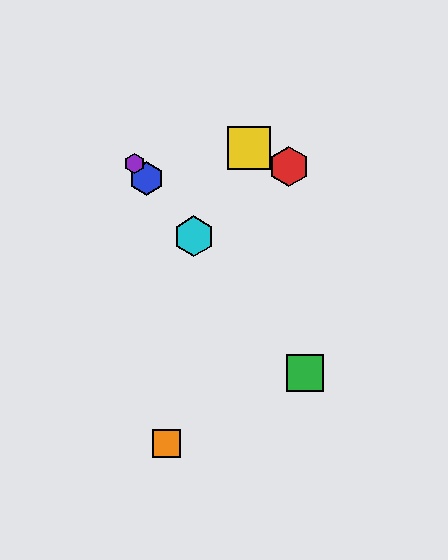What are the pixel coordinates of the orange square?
The orange square is at (167, 443).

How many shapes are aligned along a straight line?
4 shapes (the blue hexagon, the green square, the purple hexagon, the cyan hexagon) are aligned along a straight line.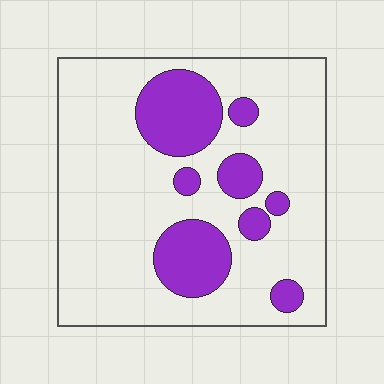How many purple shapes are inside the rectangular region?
8.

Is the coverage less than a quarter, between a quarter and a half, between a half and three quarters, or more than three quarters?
Less than a quarter.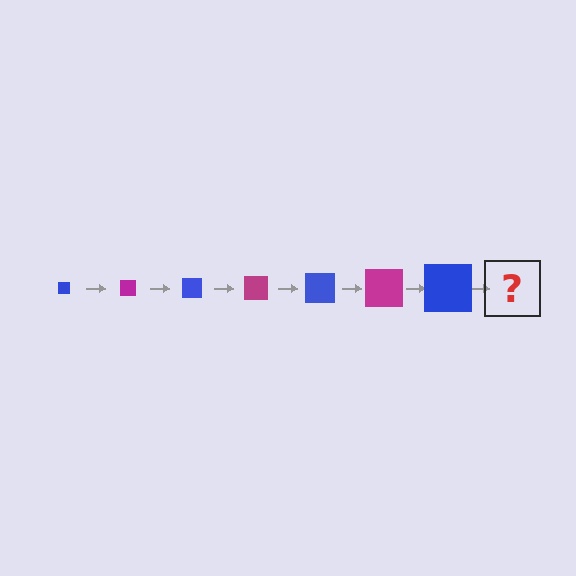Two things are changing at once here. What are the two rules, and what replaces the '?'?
The two rules are that the square grows larger each step and the color cycles through blue and magenta. The '?' should be a magenta square, larger than the previous one.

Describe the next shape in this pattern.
It should be a magenta square, larger than the previous one.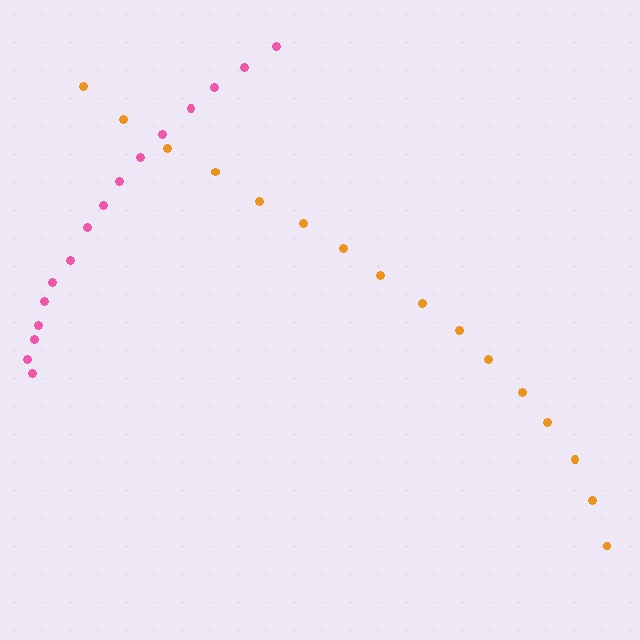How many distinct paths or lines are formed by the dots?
There are 2 distinct paths.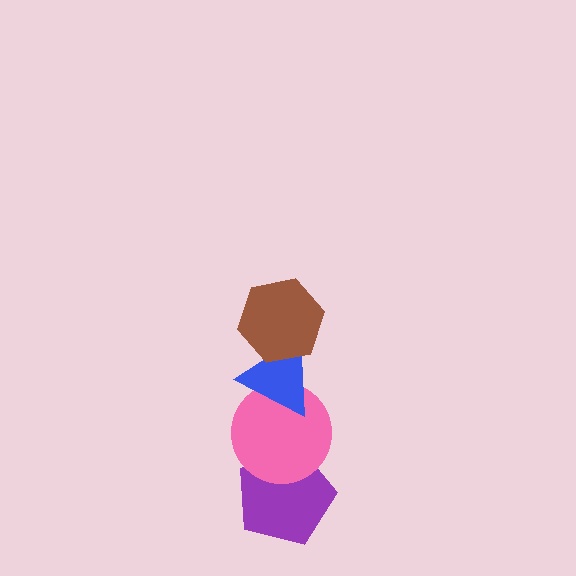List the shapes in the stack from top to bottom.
From top to bottom: the brown hexagon, the blue triangle, the pink circle, the purple pentagon.